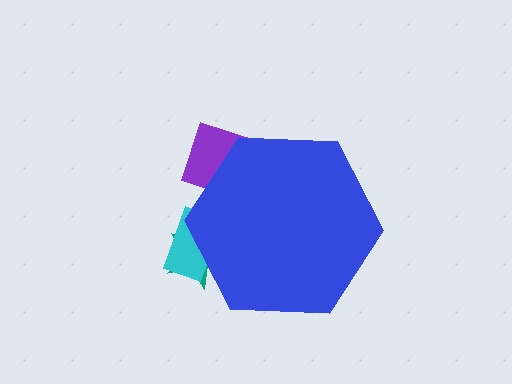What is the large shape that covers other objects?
A blue hexagon.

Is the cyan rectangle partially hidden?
Yes, the cyan rectangle is partially hidden behind the blue hexagon.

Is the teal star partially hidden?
Yes, the teal star is partially hidden behind the blue hexagon.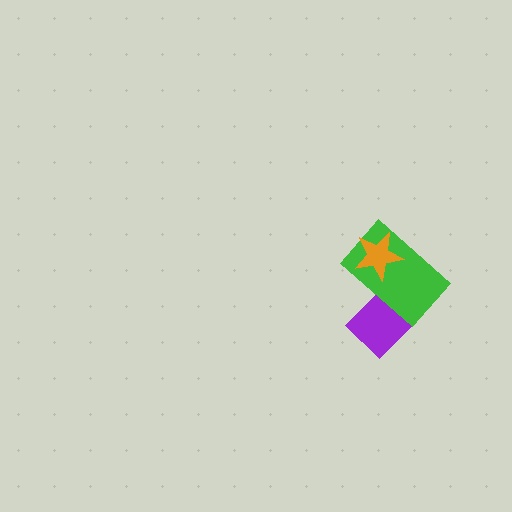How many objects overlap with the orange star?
1 object overlaps with the orange star.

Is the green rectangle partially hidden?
Yes, it is partially covered by another shape.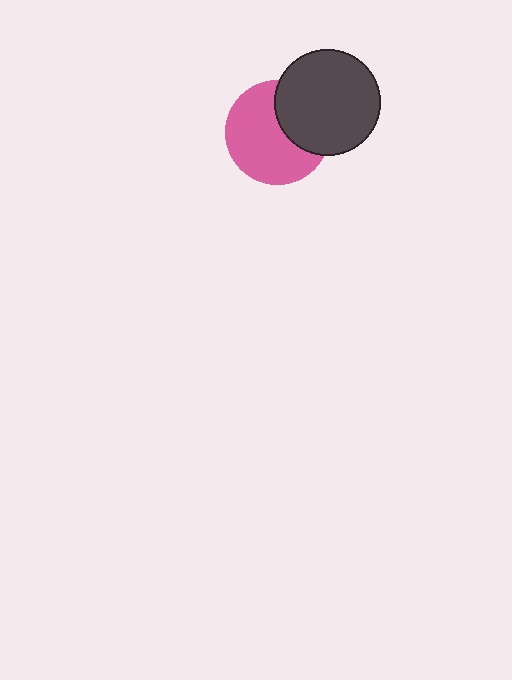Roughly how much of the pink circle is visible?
Most of it is visible (roughly 66%).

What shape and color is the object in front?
The object in front is a dark gray circle.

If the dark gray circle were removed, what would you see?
You would see the complete pink circle.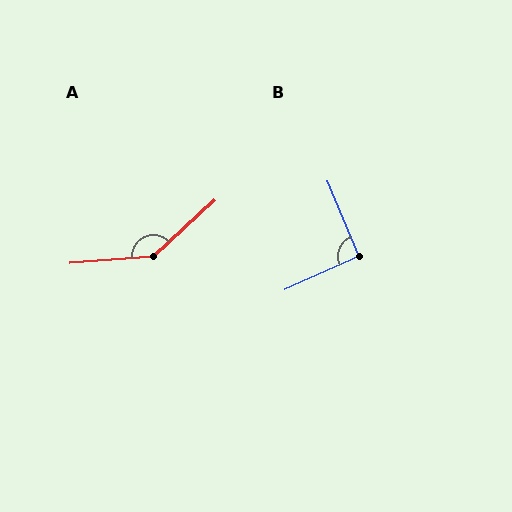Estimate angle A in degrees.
Approximately 142 degrees.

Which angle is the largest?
A, at approximately 142 degrees.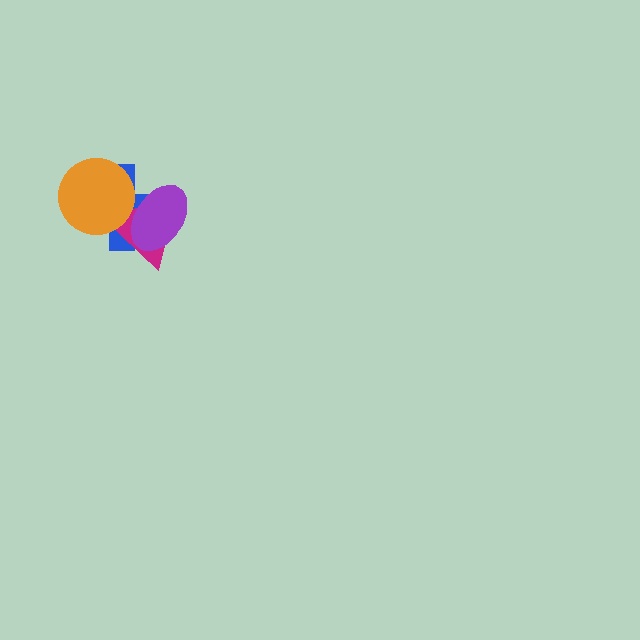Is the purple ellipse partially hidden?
Yes, it is partially covered by another shape.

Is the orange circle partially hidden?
No, no other shape covers it.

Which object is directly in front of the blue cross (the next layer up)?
The magenta triangle is directly in front of the blue cross.